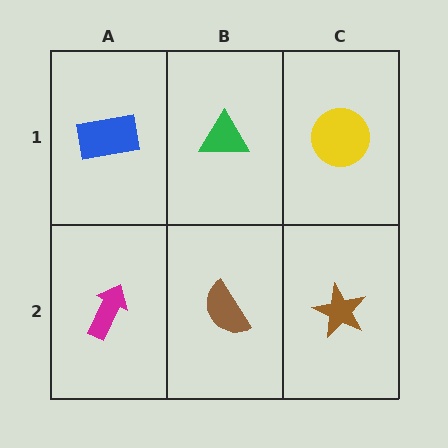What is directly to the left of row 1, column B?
A blue rectangle.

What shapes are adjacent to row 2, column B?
A green triangle (row 1, column B), a magenta arrow (row 2, column A), a brown star (row 2, column C).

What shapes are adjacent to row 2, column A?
A blue rectangle (row 1, column A), a brown semicircle (row 2, column B).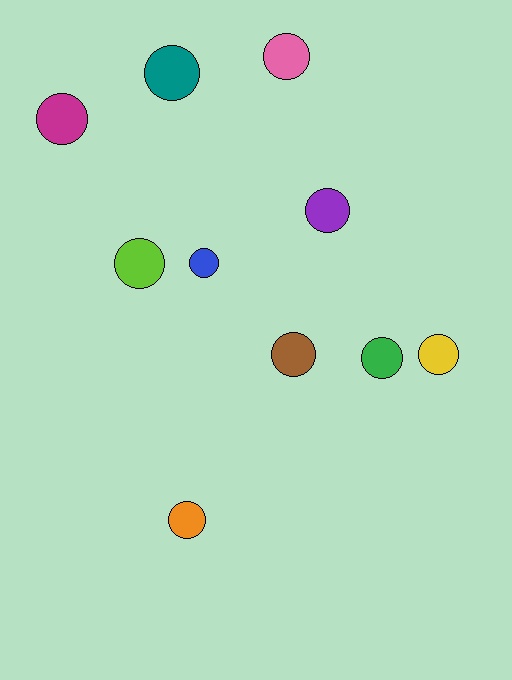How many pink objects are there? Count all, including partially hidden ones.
There is 1 pink object.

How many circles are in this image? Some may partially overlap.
There are 10 circles.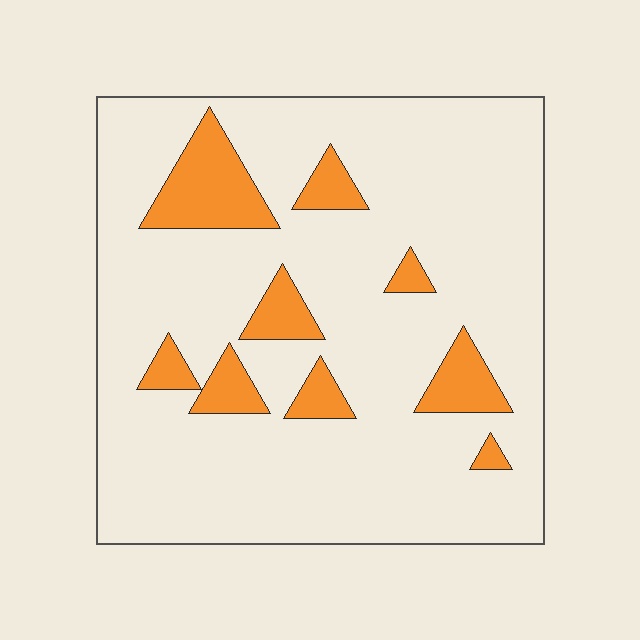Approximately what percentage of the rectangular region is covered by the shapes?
Approximately 15%.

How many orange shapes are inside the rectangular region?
9.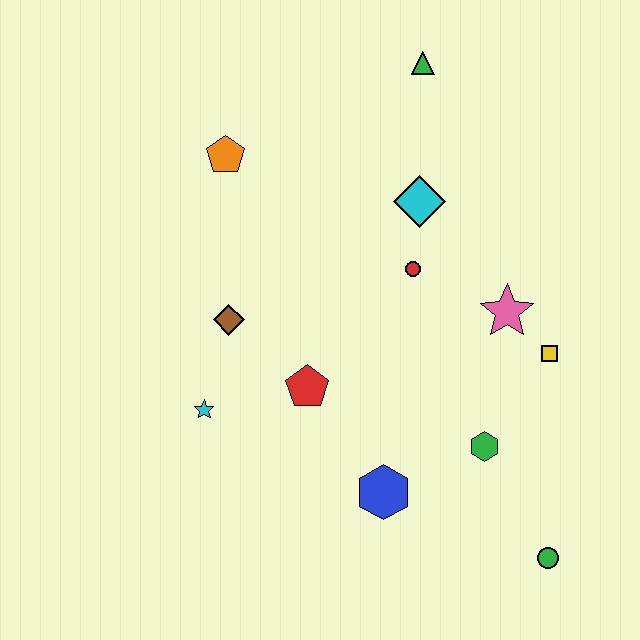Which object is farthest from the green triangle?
The green circle is farthest from the green triangle.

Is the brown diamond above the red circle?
No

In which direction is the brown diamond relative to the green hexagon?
The brown diamond is to the left of the green hexagon.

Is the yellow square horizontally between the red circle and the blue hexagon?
No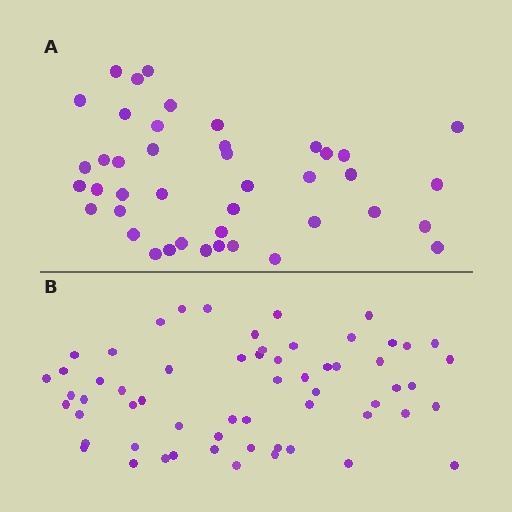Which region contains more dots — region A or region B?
Region B (the bottom region) has more dots.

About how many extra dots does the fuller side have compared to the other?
Region B has approximately 20 more dots than region A.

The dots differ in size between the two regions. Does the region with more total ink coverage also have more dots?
No. Region A has more total ink coverage because its dots are larger, but region B actually contains more individual dots. Total area can be misleading — the number of items is what matters here.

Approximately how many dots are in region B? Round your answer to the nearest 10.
About 60 dots.